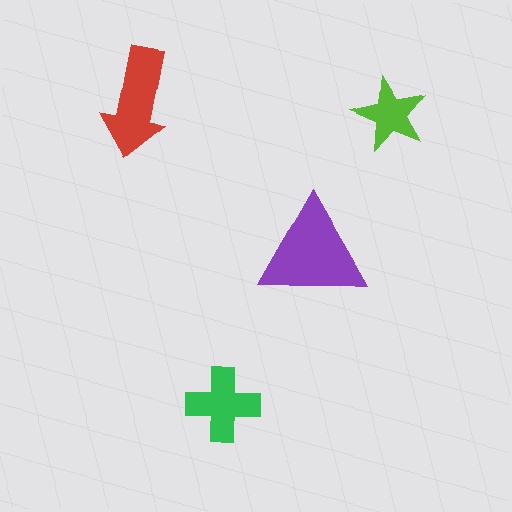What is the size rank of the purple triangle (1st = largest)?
1st.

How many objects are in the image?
There are 4 objects in the image.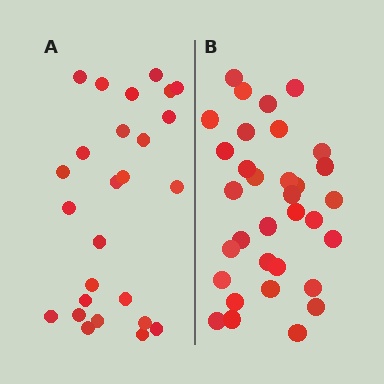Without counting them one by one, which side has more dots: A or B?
Region B (the right region) has more dots.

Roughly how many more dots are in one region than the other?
Region B has roughly 8 or so more dots than region A.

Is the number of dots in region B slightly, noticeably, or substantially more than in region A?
Region B has noticeably more, but not dramatically so. The ratio is roughly 1.3 to 1.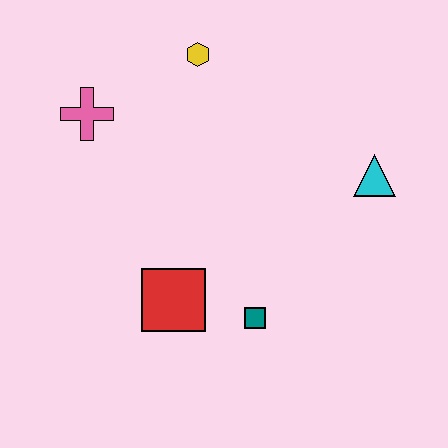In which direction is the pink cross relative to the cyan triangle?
The pink cross is to the left of the cyan triangle.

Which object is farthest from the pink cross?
The cyan triangle is farthest from the pink cross.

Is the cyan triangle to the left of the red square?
No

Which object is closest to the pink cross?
The yellow hexagon is closest to the pink cross.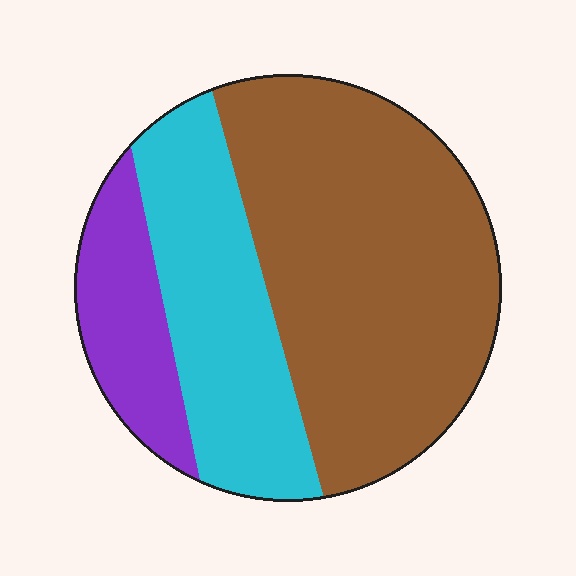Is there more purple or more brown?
Brown.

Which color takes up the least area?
Purple, at roughly 15%.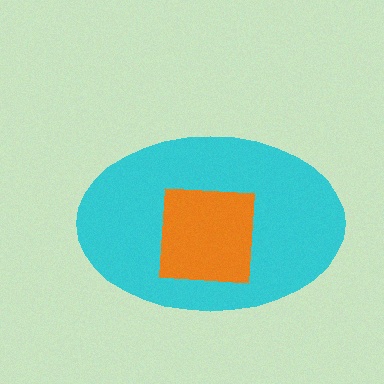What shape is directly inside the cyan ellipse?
The orange square.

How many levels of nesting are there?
2.